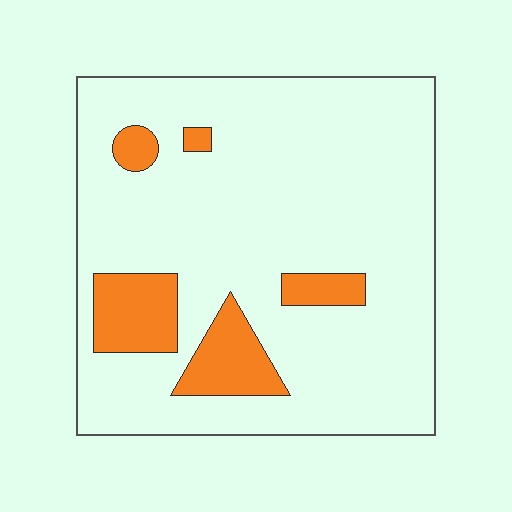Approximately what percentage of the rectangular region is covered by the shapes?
Approximately 15%.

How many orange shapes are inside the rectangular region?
5.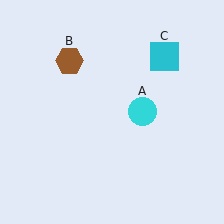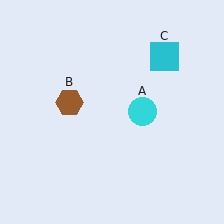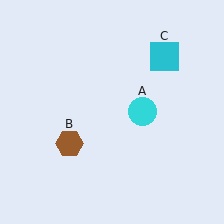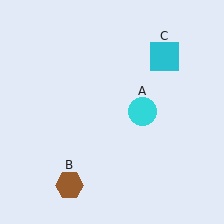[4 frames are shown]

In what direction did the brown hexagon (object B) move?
The brown hexagon (object B) moved down.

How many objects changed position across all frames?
1 object changed position: brown hexagon (object B).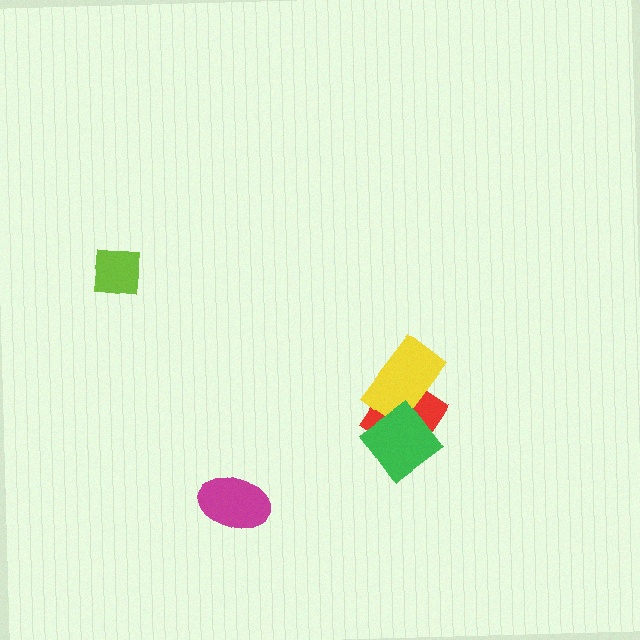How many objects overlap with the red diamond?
2 objects overlap with the red diamond.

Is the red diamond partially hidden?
Yes, it is partially covered by another shape.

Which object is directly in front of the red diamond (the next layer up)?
The yellow rectangle is directly in front of the red diamond.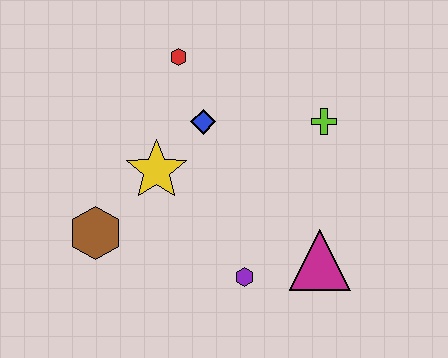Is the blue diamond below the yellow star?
No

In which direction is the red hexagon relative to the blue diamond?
The red hexagon is above the blue diamond.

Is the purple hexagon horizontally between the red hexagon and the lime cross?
Yes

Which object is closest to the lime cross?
The blue diamond is closest to the lime cross.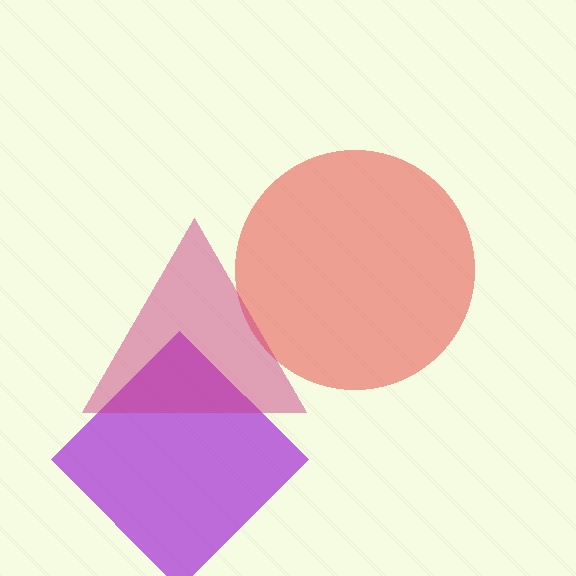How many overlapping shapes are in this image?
There are 3 overlapping shapes in the image.